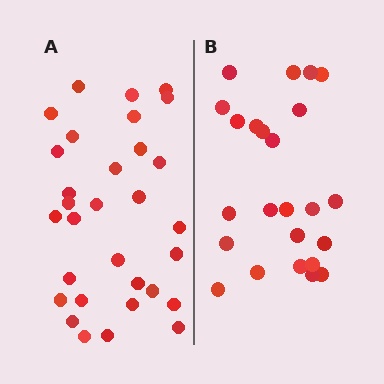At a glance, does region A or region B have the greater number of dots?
Region A (the left region) has more dots.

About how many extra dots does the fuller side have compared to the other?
Region A has roughly 8 or so more dots than region B.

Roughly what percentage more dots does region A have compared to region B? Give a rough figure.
About 30% more.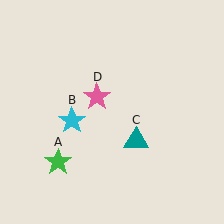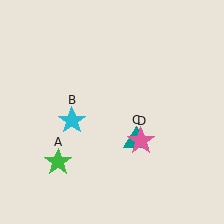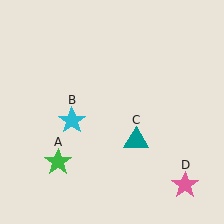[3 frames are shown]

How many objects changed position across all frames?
1 object changed position: pink star (object D).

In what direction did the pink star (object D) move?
The pink star (object D) moved down and to the right.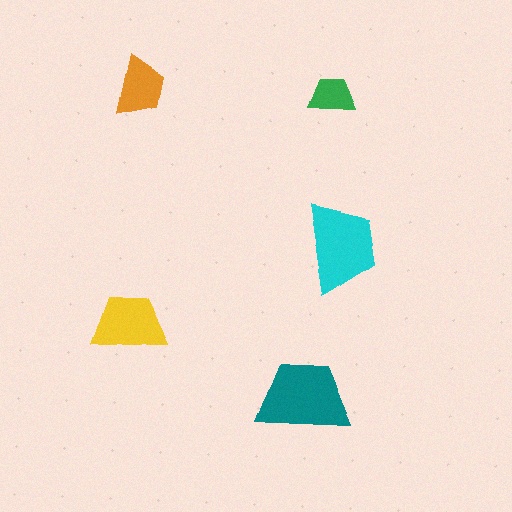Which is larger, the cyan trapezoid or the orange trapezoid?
The cyan one.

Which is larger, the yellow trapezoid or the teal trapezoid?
The teal one.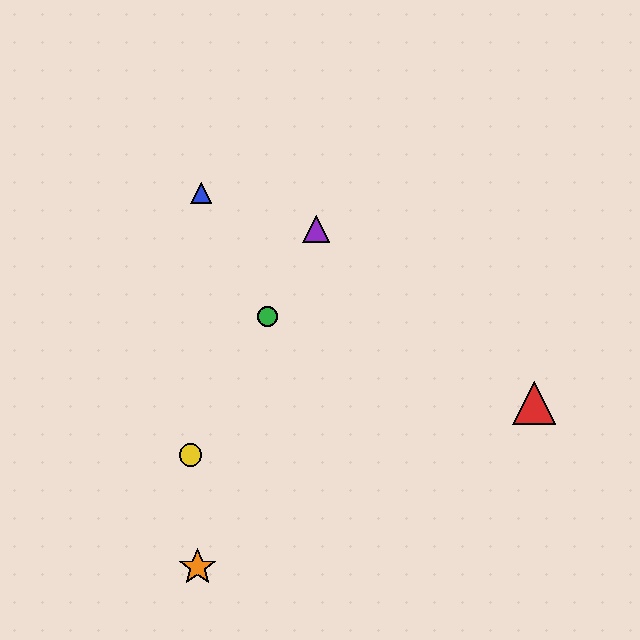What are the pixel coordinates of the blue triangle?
The blue triangle is at (201, 193).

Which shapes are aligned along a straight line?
The green circle, the yellow circle, the purple triangle are aligned along a straight line.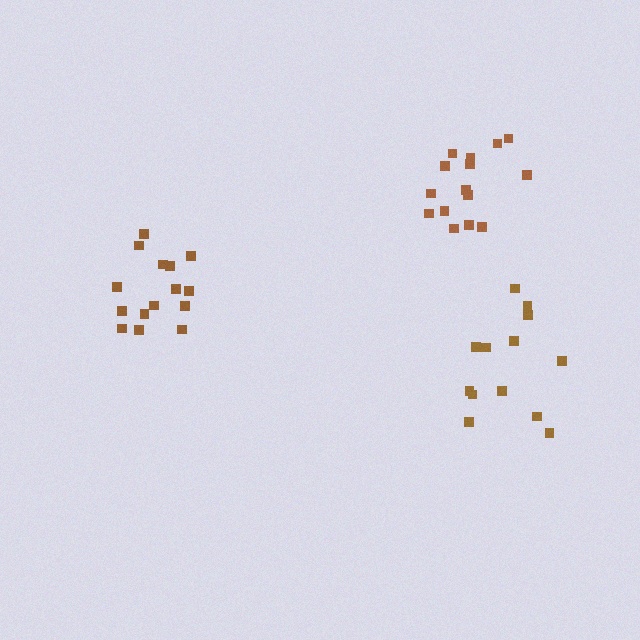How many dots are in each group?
Group 1: 15 dots, Group 2: 13 dots, Group 3: 15 dots (43 total).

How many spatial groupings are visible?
There are 3 spatial groupings.